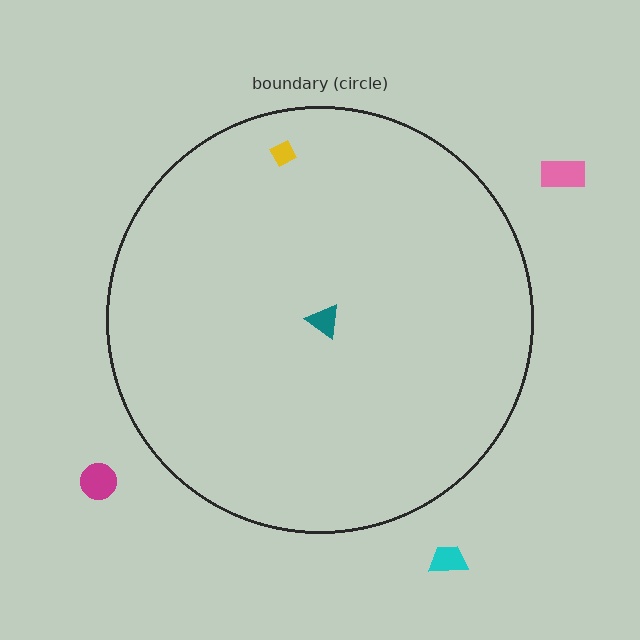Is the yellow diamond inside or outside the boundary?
Inside.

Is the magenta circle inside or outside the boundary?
Outside.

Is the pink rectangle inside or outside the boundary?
Outside.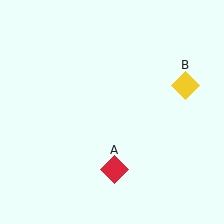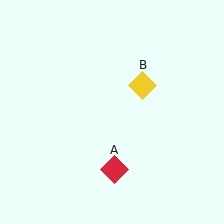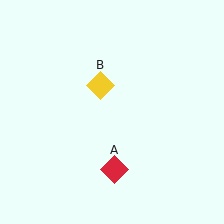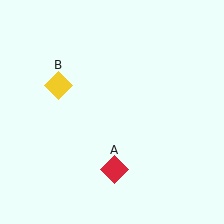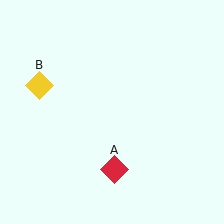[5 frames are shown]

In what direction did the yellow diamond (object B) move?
The yellow diamond (object B) moved left.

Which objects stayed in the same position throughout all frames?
Red diamond (object A) remained stationary.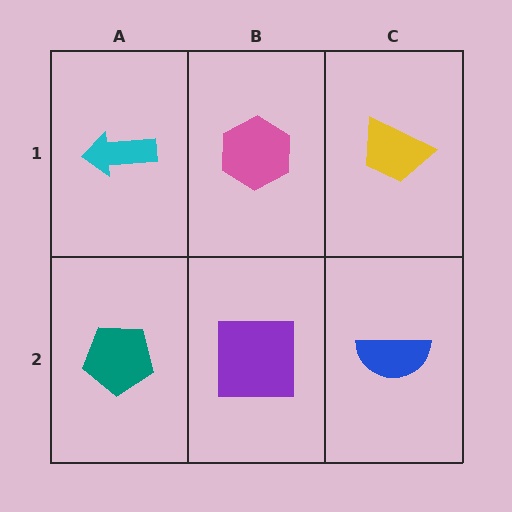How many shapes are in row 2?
3 shapes.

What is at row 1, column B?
A pink hexagon.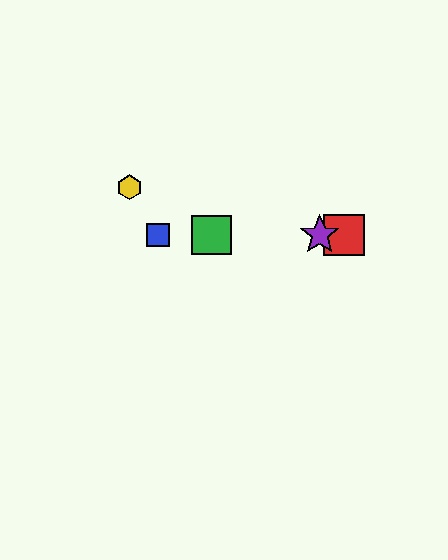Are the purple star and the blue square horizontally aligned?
Yes, both are at y≈235.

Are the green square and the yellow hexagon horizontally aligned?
No, the green square is at y≈235 and the yellow hexagon is at y≈187.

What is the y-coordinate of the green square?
The green square is at y≈235.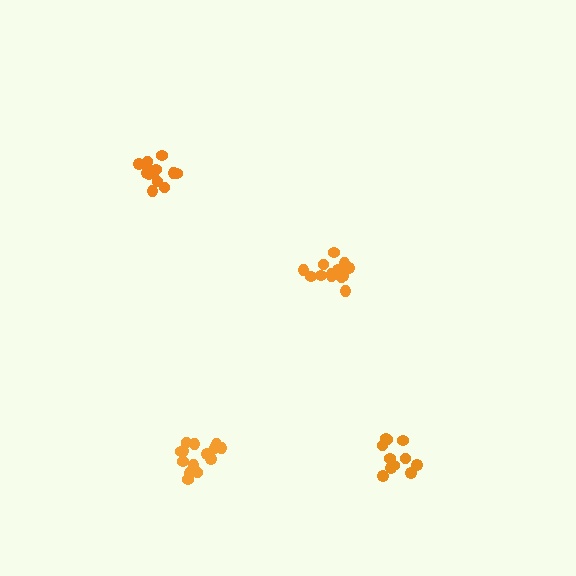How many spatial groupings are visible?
There are 4 spatial groupings.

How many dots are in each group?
Group 1: 16 dots, Group 2: 14 dots, Group 3: 14 dots, Group 4: 11 dots (55 total).